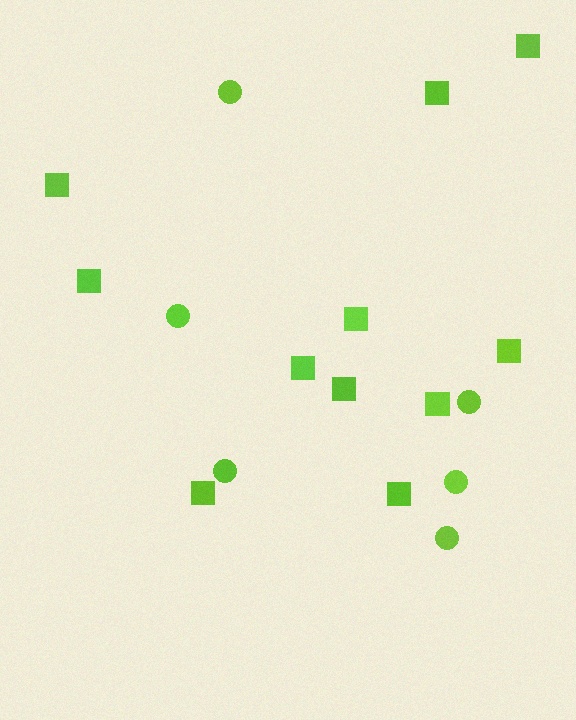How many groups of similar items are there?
There are 2 groups: one group of circles (6) and one group of squares (11).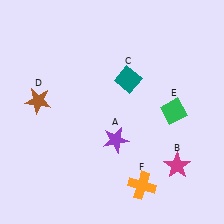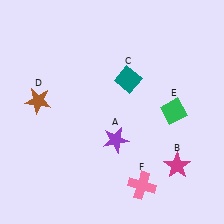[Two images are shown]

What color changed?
The cross (F) changed from orange in Image 1 to pink in Image 2.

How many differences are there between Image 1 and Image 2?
There is 1 difference between the two images.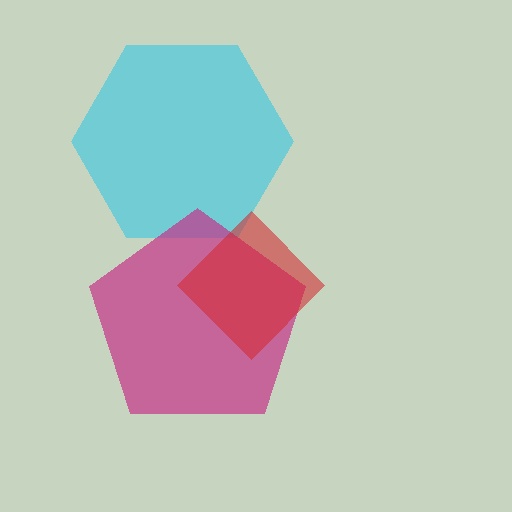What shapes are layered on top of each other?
The layered shapes are: a cyan hexagon, a magenta pentagon, a red diamond.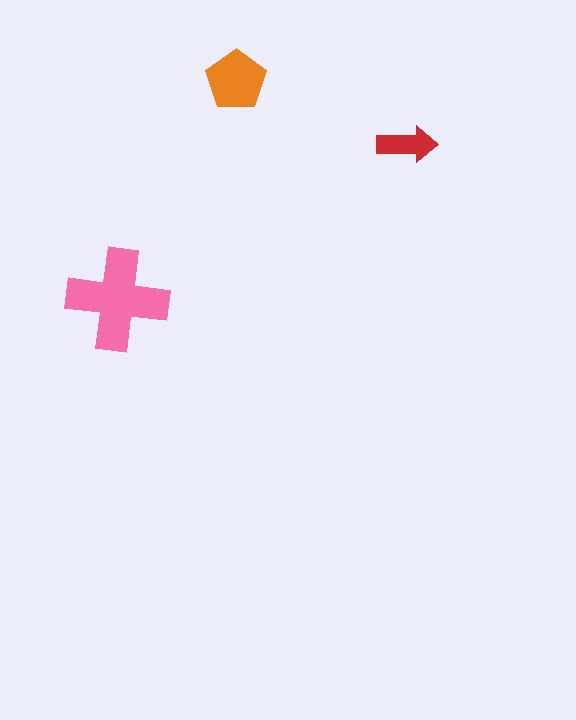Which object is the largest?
The pink cross.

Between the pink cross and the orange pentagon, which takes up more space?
The pink cross.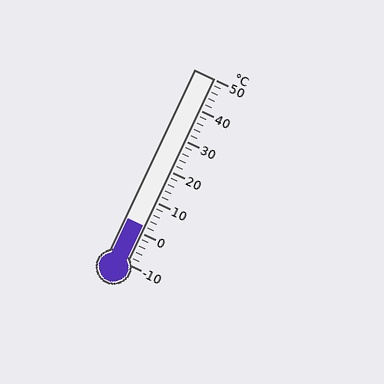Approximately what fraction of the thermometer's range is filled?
The thermometer is filled to approximately 20% of its range.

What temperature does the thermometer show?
The thermometer shows approximately 2°C.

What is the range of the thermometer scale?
The thermometer scale ranges from -10°C to 50°C.